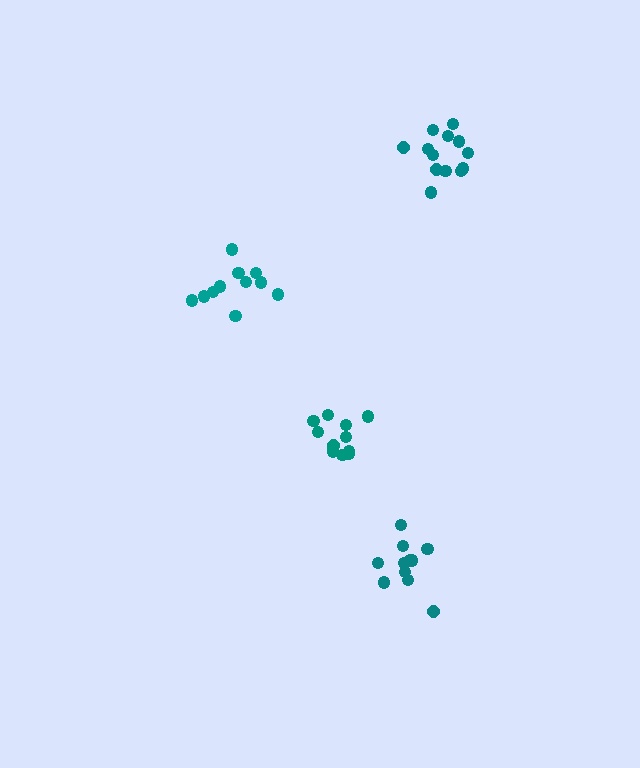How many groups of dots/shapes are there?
There are 4 groups.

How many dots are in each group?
Group 1: 11 dots, Group 2: 13 dots, Group 3: 12 dots, Group 4: 11 dots (47 total).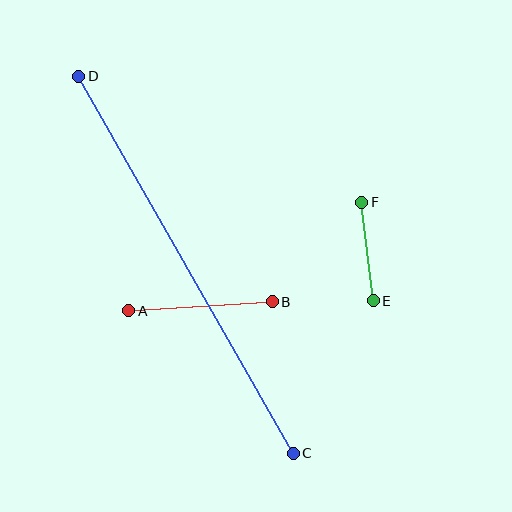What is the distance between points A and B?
The distance is approximately 144 pixels.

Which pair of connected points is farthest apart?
Points C and D are farthest apart.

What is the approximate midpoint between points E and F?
The midpoint is at approximately (367, 252) pixels.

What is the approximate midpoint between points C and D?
The midpoint is at approximately (186, 265) pixels.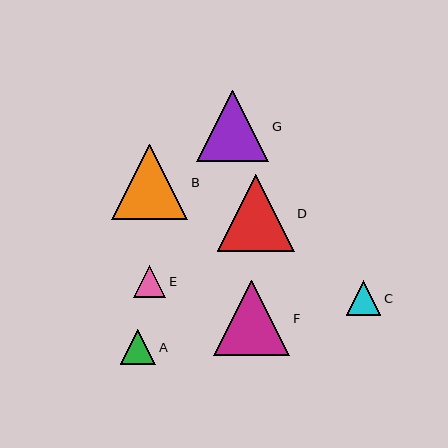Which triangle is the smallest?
Triangle E is the smallest with a size of approximately 32 pixels.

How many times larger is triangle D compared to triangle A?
Triangle D is approximately 2.2 times the size of triangle A.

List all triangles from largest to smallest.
From largest to smallest: D, B, F, G, A, C, E.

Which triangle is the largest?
Triangle D is the largest with a size of approximately 77 pixels.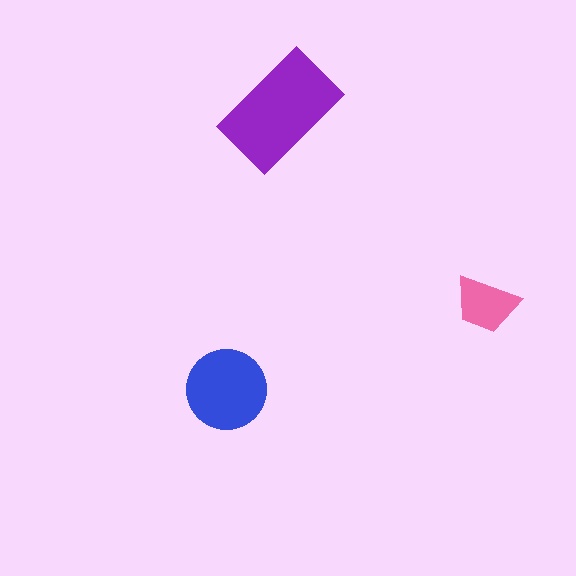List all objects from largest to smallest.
The purple rectangle, the blue circle, the pink trapezoid.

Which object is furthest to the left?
The blue circle is leftmost.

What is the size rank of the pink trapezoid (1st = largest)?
3rd.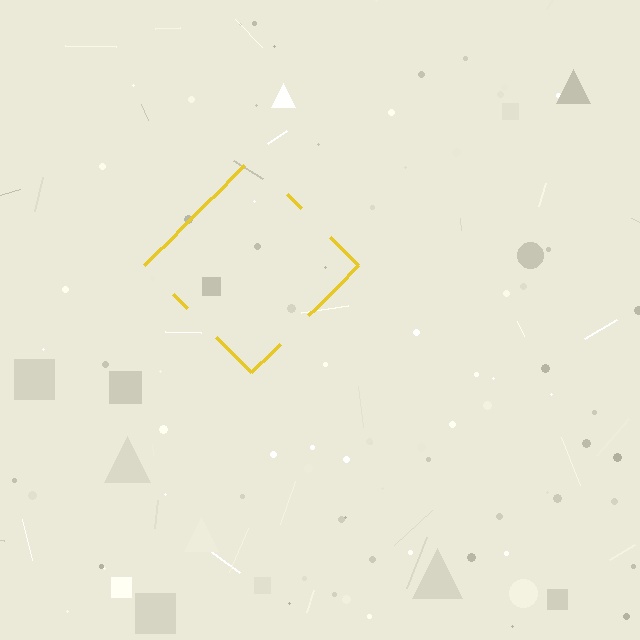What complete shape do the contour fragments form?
The contour fragments form a diamond.